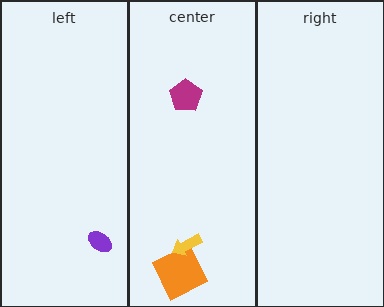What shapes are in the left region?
The purple ellipse.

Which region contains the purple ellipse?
The left region.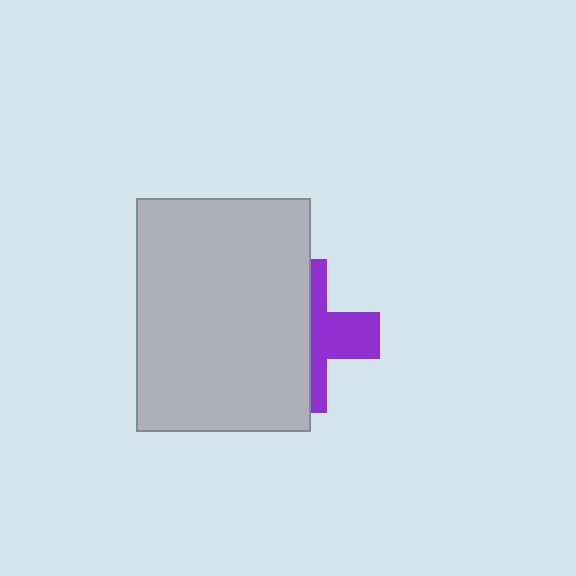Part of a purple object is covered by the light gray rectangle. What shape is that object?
It is a cross.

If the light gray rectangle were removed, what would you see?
You would see the complete purple cross.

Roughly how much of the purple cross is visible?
A small part of it is visible (roughly 40%).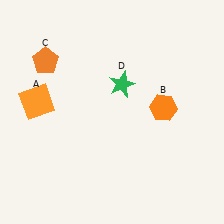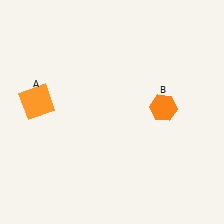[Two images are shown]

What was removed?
The orange pentagon (C), the green star (D) were removed in Image 2.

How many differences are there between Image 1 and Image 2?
There are 2 differences between the two images.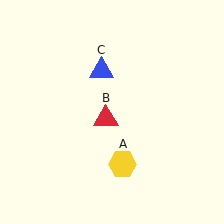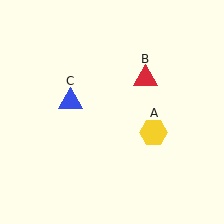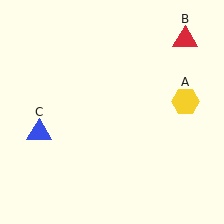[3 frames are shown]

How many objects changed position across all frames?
3 objects changed position: yellow hexagon (object A), red triangle (object B), blue triangle (object C).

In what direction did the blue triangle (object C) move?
The blue triangle (object C) moved down and to the left.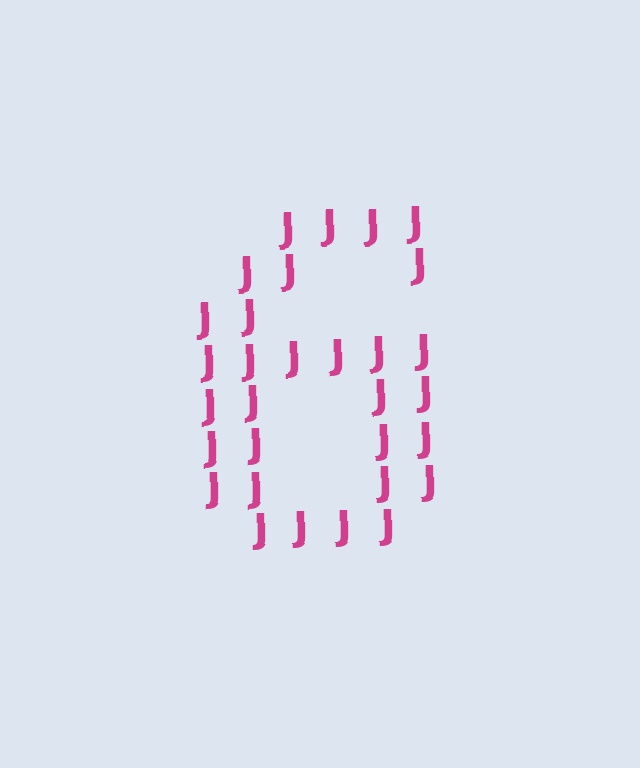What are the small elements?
The small elements are letter J's.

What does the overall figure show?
The overall figure shows the digit 6.